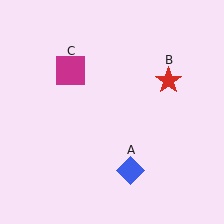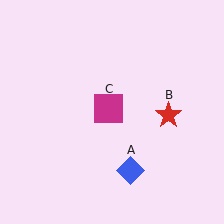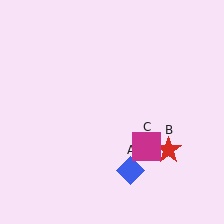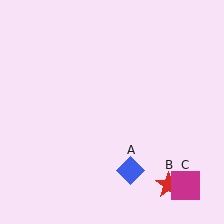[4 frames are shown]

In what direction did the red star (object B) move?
The red star (object B) moved down.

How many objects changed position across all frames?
2 objects changed position: red star (object B), magenta square (object C).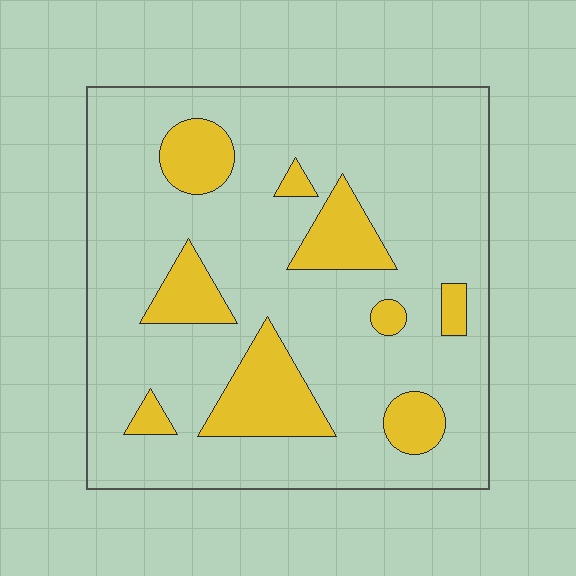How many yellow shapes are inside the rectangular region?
9.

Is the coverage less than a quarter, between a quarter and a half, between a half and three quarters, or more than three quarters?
Less than a quarter.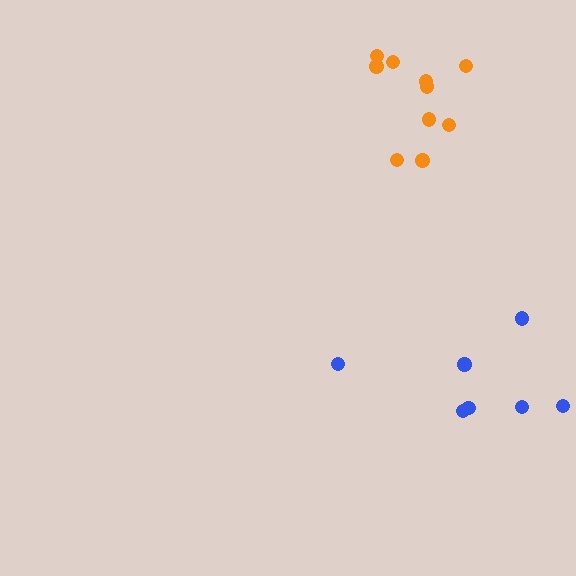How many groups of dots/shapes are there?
There are 2 groups.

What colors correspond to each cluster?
The clusters are colored: orange, blue.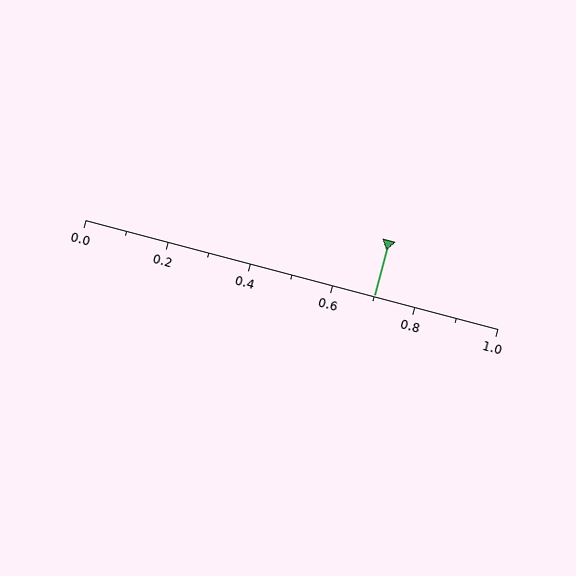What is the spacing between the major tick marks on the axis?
The major ticks are spaced 0.2 apart.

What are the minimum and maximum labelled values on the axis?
The axis runs from 0.0 to 1.0.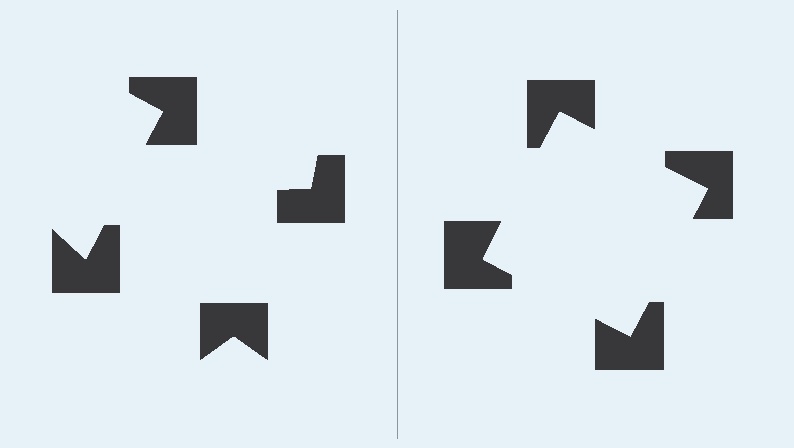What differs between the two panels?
The notched squares are positioned identically on both sides; only the wedge orientations differ. On the right they align to a square; on the left they are misaligned.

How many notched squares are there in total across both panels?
8 — 4 on each side.